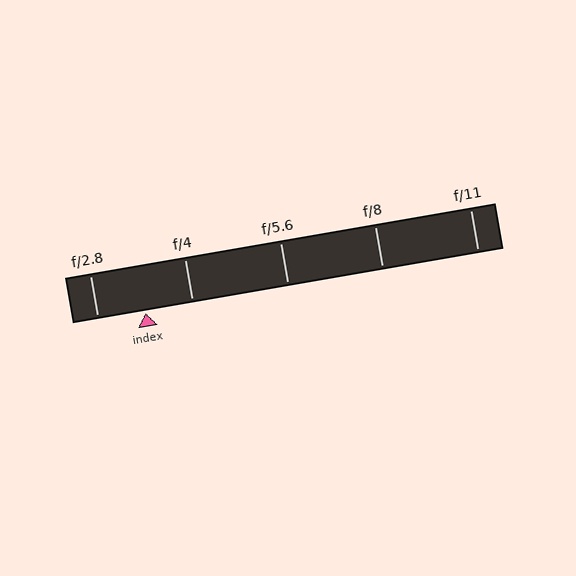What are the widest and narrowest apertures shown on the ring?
The widest aperture shown is f/2.8 and the narrowest is f/11.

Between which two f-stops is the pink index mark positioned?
The index mark is between f/2.8 and f/4.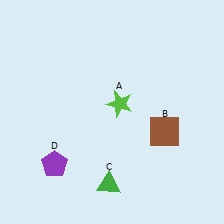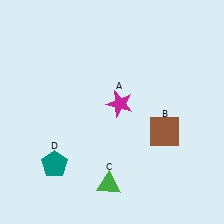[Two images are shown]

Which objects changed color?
A changed from lime to magenta. D changed from purple to teal.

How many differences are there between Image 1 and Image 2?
There are 2 differences between the two images.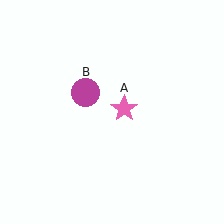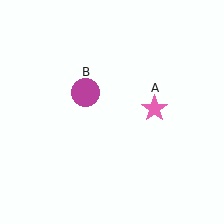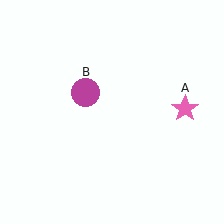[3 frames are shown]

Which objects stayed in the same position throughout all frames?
Magenta circle (object B) remained stationary.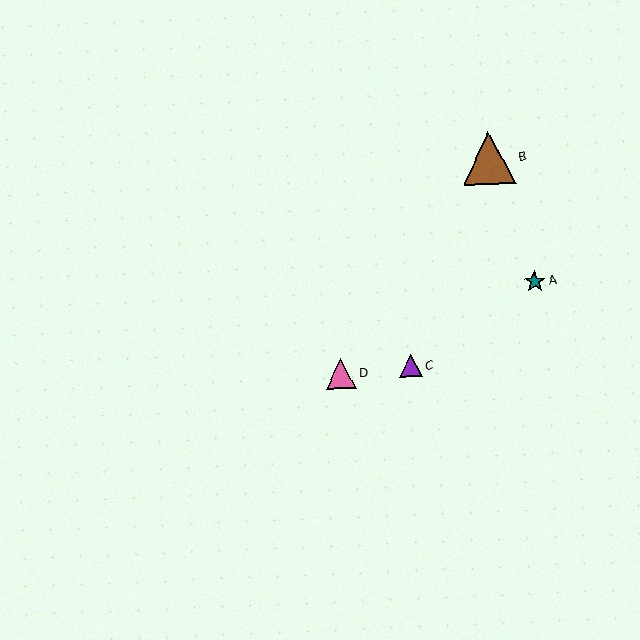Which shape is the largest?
The brown triangle (labeled B) is the largest.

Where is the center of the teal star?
The center of the teal star is at (535, 282).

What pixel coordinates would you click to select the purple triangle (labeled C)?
Click at (411, 366) to select the purple triangle C.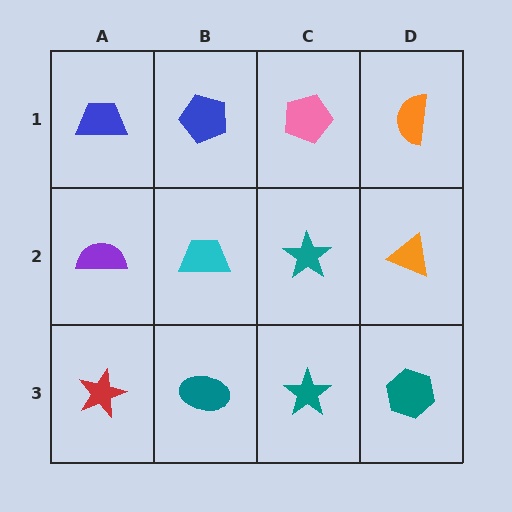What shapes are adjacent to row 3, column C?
A teal star (row 2, column C), a teal ellipse (row 3, column B), a teal hexagon (row 3, column D).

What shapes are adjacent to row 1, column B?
A cyan trapezoid (row 2, column B), a blue trapezoid (row 1, column A), a pink pentagon (row 1, column C).